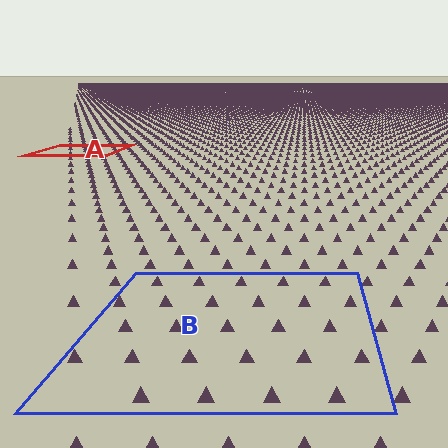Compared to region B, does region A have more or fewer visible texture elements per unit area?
Region A has more texture elements per unit area — they are packed more densely because it is farther away.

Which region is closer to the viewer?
Region B is closer. The texture elements there are larger and more spread out.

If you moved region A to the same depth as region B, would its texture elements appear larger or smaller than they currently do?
They would appear larger. At a closer depth, the same texture elements are projected at a bigger on-screen size.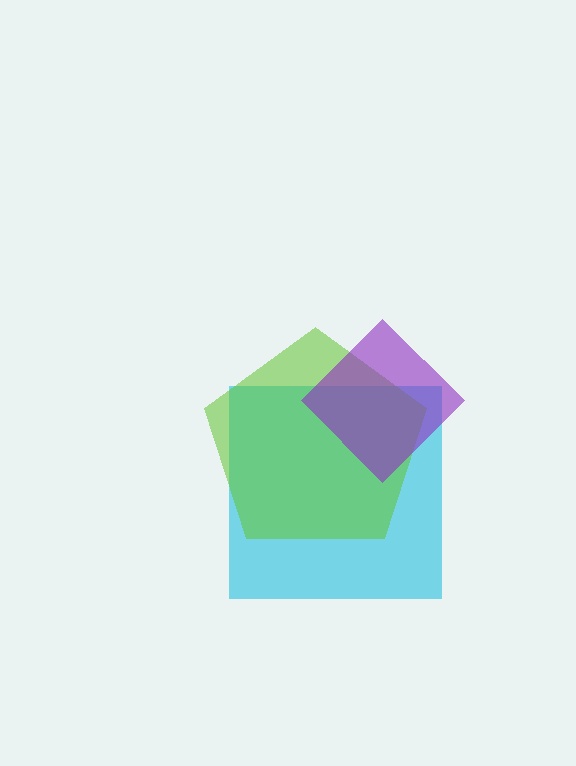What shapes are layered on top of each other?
The layered shapes are: a cyan square, a lime pentagon, a purple diamond.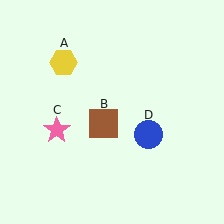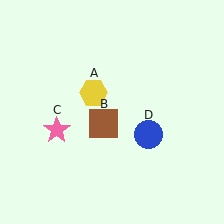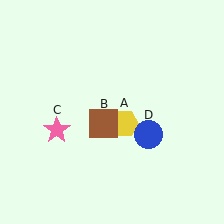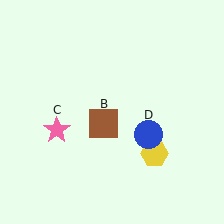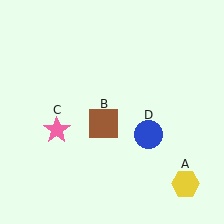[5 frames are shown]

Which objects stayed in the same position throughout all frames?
Brown square (object B) and pink star (object C) and blue circle (object D) remained stationary.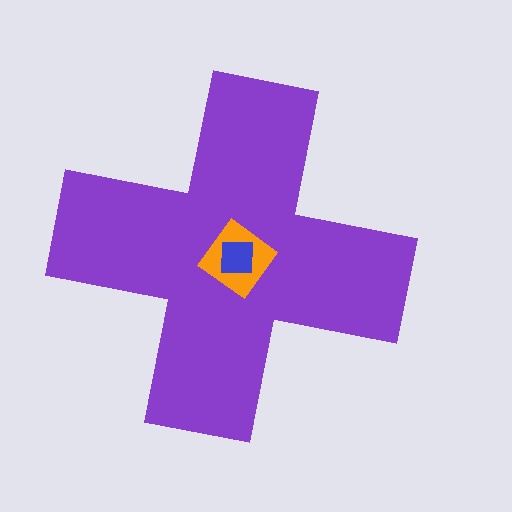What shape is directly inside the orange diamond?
The blue square.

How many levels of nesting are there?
3.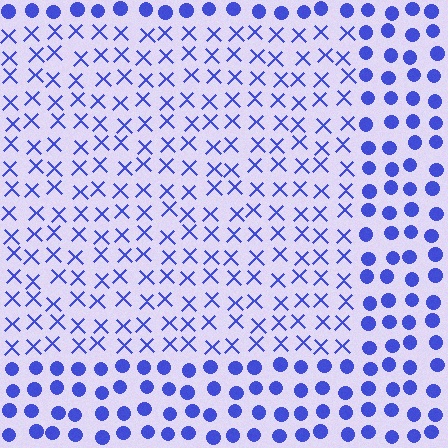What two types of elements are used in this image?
The image uses X marks inside the rectangle region and circles outside it.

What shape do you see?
I see a rectangle.